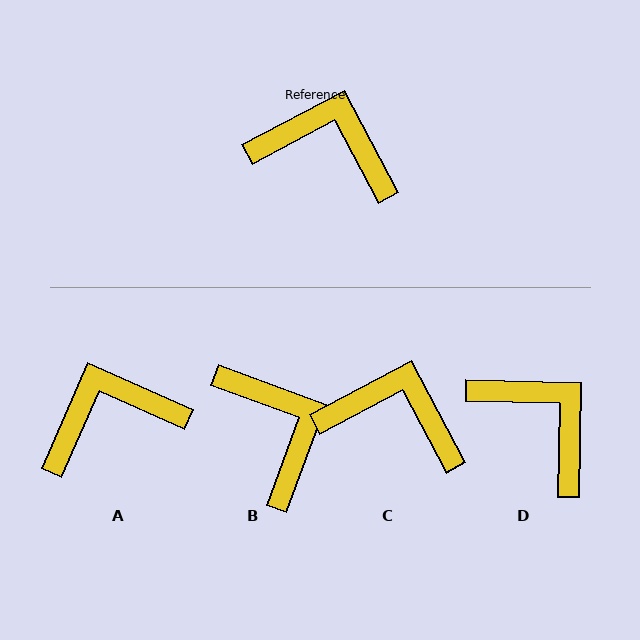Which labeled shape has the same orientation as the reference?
C.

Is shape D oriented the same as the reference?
No, it is off by about 29 degrees.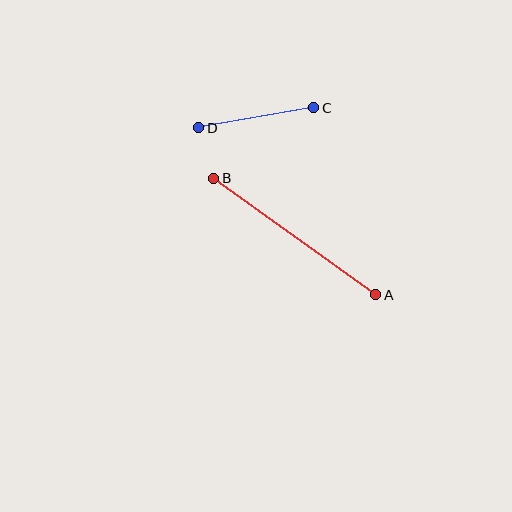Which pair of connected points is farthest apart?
Points A and B are farthest apart.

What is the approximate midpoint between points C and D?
The midpoint is at approximately (256, 118) pixels.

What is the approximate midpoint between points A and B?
The midpoint is at approximately (295, 237) pixels.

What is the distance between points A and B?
The distance is approximately 200 pixels.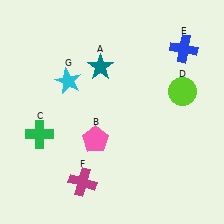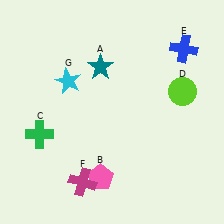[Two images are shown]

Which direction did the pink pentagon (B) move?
The pink pentagon (B) moved down.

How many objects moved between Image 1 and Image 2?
1 object moved between the two images.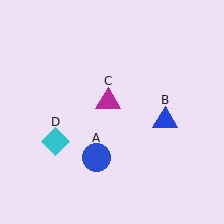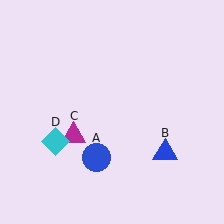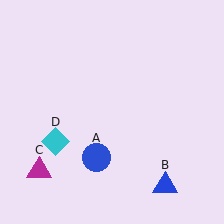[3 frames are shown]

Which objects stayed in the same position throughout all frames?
Blue circle (object A) and cyan diamond (object D) remained stationary.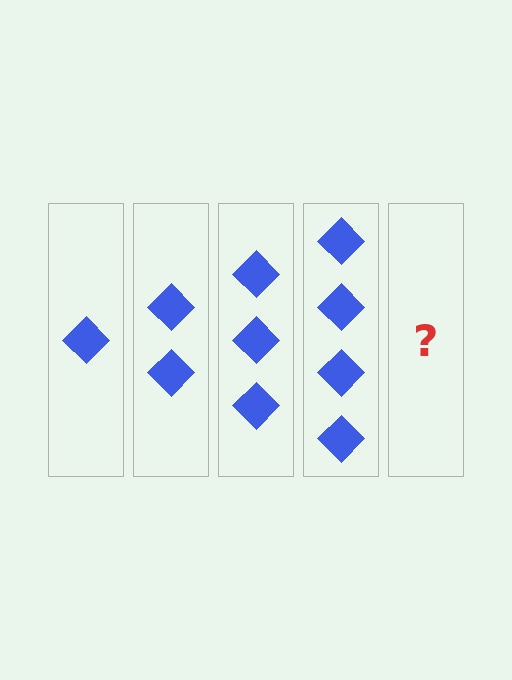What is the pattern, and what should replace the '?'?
The pattern is that each step adds one more diamond. The '?' should be 5 diamonds.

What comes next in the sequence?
The next element should be 5 diamonds.